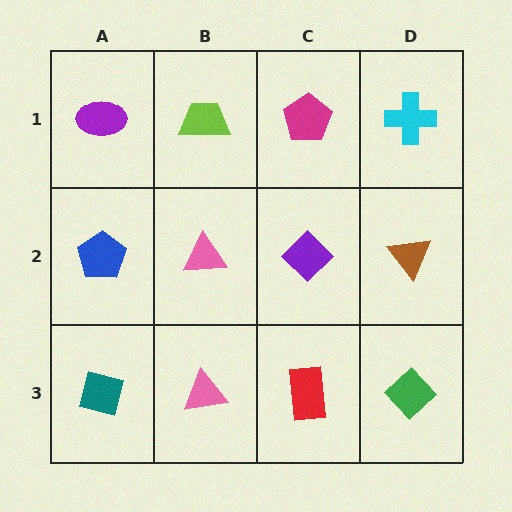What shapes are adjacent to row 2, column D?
A cyan cross (row 1, column D), a green diamond (row 3, column D), a purple diamond (row 2, column C).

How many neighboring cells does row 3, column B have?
3.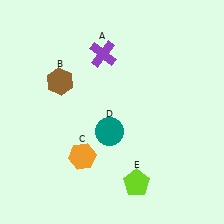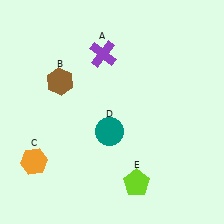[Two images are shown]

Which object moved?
The orange hexagon (C) moved left.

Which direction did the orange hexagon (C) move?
The orange hexagon (C) moved left.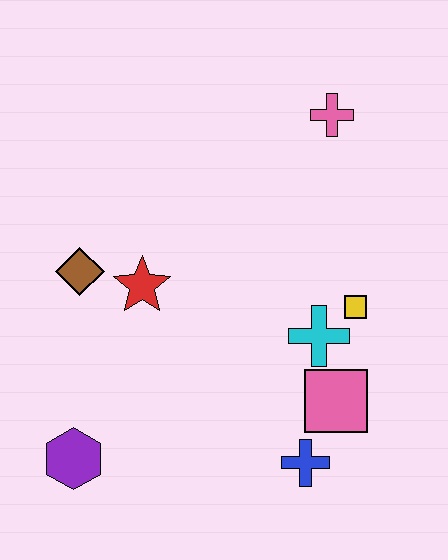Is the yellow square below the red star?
Yes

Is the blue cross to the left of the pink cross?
Yes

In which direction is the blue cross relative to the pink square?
The blue cross is below the pink square.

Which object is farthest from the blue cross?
The pink cross is farthest from the blue cross.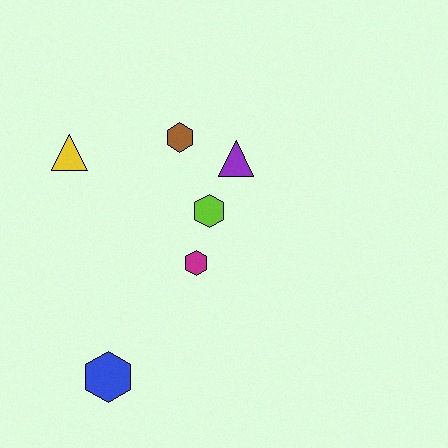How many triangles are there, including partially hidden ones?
There are 2 triangles.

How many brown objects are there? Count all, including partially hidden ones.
There is 1 brown object.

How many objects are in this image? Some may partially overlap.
There are 6 objects.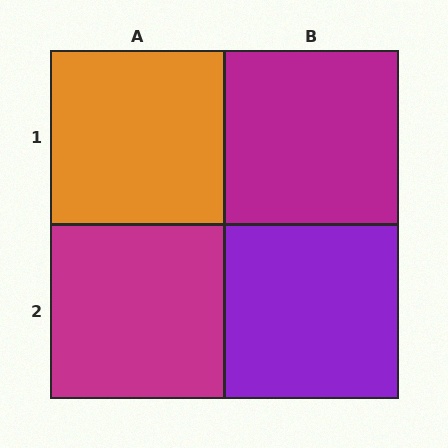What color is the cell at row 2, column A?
Magenta.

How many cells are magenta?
2 cells are magenta.